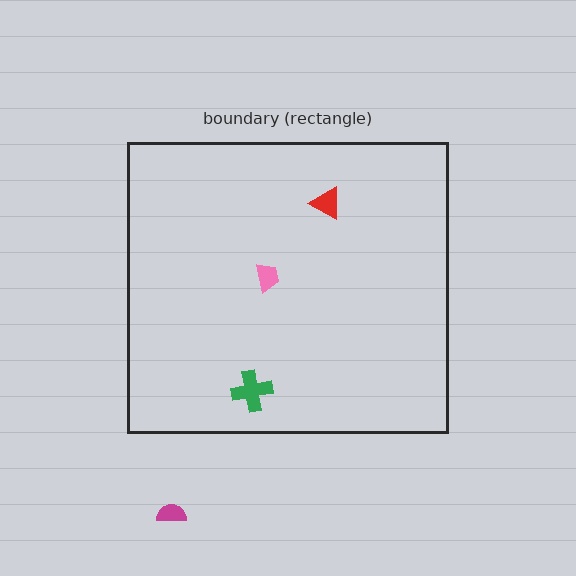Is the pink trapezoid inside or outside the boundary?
Inside.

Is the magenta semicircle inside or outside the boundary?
Outside.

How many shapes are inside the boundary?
3 inside, 1 outside.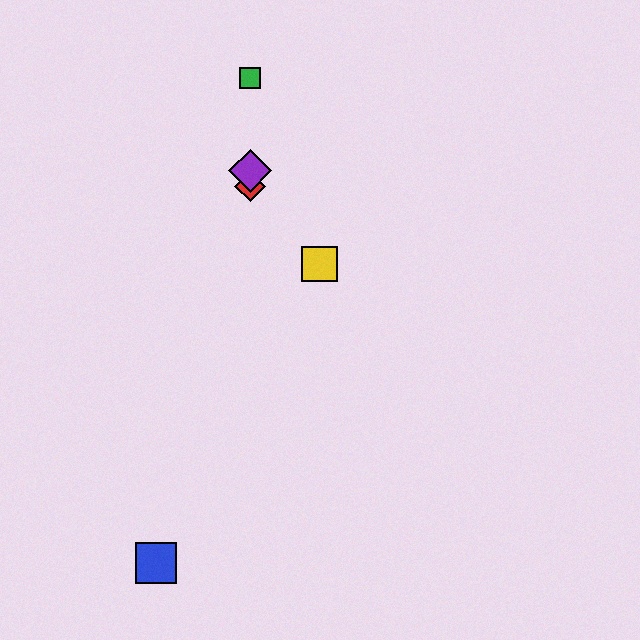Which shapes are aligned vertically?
The red diamond, the green square, the purple diamond are aligned vertically.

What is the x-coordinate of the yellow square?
The yellow square is at x≈320.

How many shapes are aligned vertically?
3 shapes (the red diamond, the green square, the purple diamond) are aligned vertically.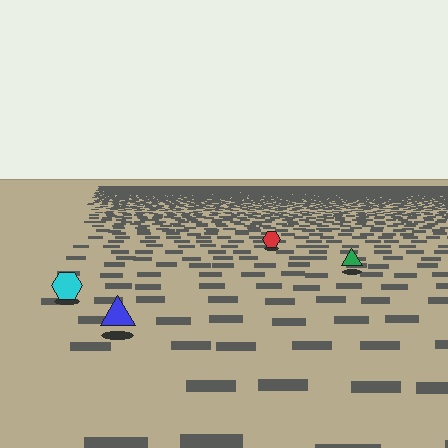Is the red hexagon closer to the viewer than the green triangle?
No. The green triangle is closer — you can tell from the texture gradient: the ground texture is coarser near it.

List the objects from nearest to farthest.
From nearest to farthest: the blue triangle, the cyan hexagon, the green triangle, the red hexagon.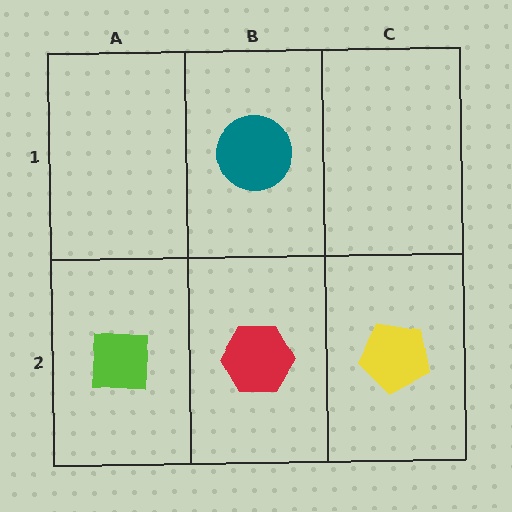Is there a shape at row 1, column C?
No, that cell is empty.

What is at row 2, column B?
A red hexagon.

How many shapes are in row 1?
1 shape.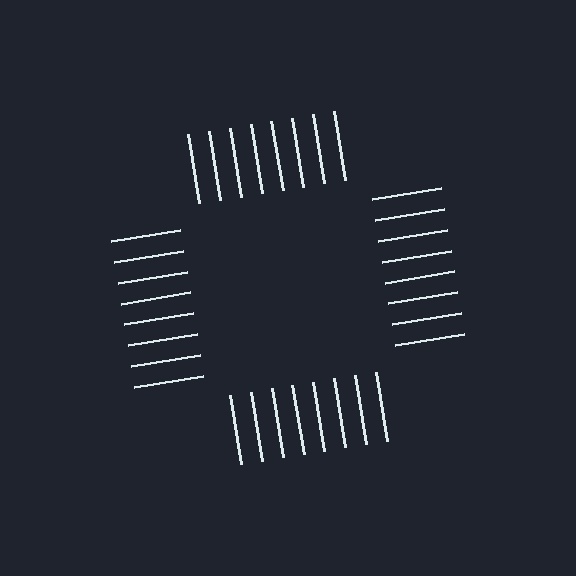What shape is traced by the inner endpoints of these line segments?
An illusory square — the line segments terminate on its edges but no continuous stroke is drawn.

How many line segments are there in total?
32 — 8 along each of the 4 edges.